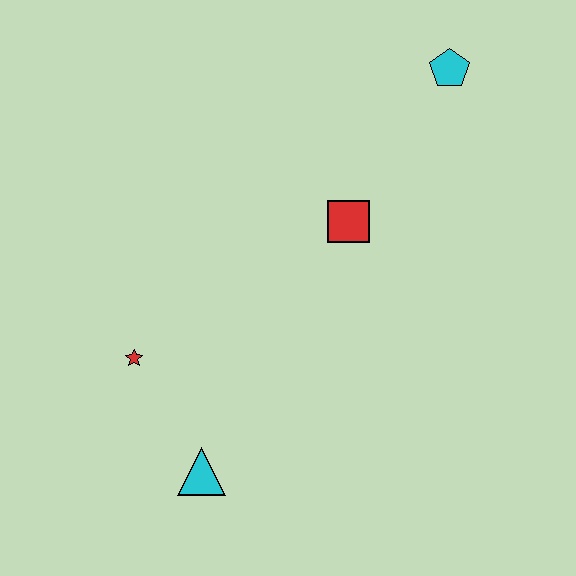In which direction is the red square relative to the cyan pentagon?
The red square is below the cyan pentagon.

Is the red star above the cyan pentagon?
No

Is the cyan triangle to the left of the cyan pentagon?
Yes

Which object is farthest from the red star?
The cyan pentagon is farthest from the red star.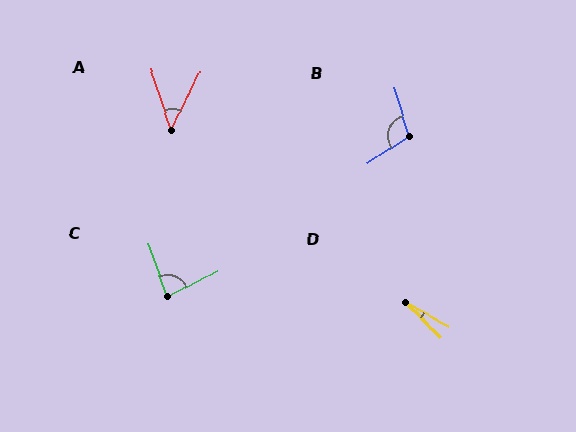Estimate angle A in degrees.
Approximately 44 degrees.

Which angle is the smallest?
D, at approximately 15 degrees.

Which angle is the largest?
B, at approximately 107 degrees.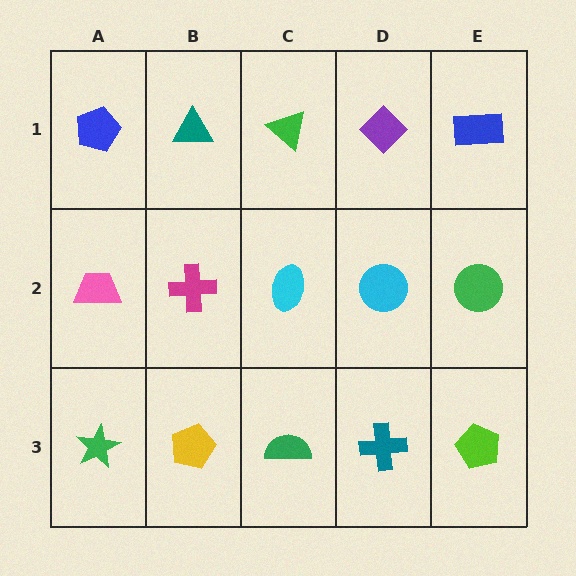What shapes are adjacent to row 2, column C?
A green triangle (row 1, column C), a green semicircle (row 3, column C), a magenta cross (row 2, column B), a cyan circle (row 2, column D).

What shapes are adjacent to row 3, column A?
A pink trapezoid (row 2, column A), a yellow pentagon (row 3, column B).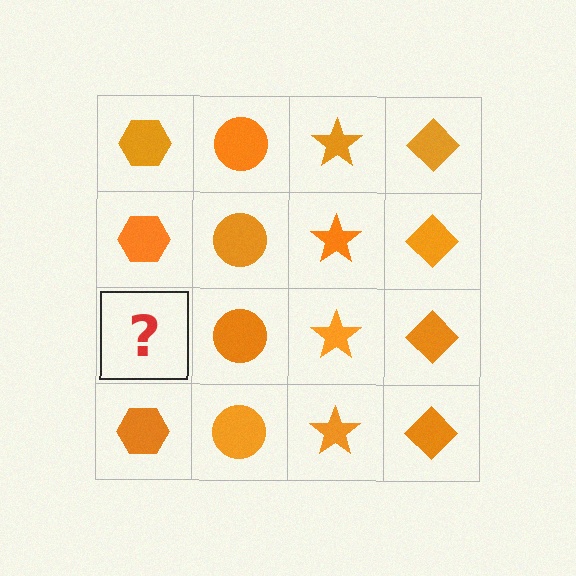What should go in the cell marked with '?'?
The missing cell should contain an orange hexagon.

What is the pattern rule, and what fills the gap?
The rule is that each column has a consistent shape. The gap should be filled with an orange hexagon.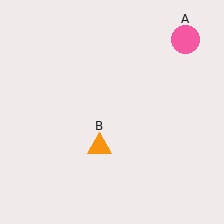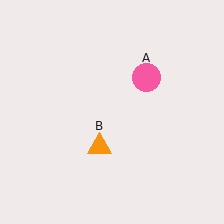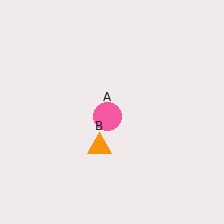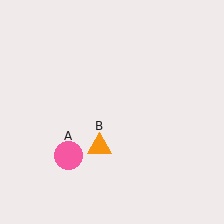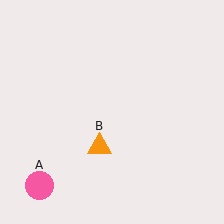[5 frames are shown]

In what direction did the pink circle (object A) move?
The pink circle (object A) moved down and to the left.